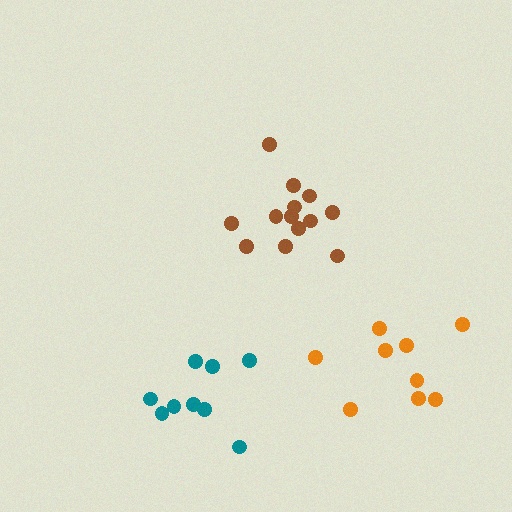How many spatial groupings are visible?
There are 3 spatial groupings.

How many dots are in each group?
Group 1: 9 dots, Group 2: 13 dots, Group 3: 9 dots (31 total).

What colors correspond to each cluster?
The clusters are colored: teal, brown, orange.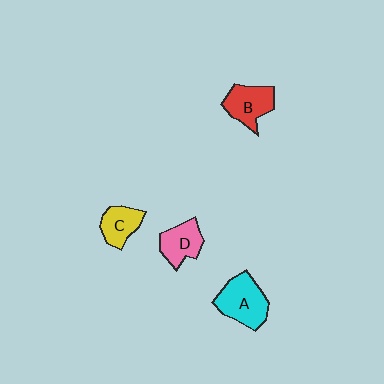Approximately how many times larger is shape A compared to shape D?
Approximately 1.4 times.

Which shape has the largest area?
Shape A (cyan).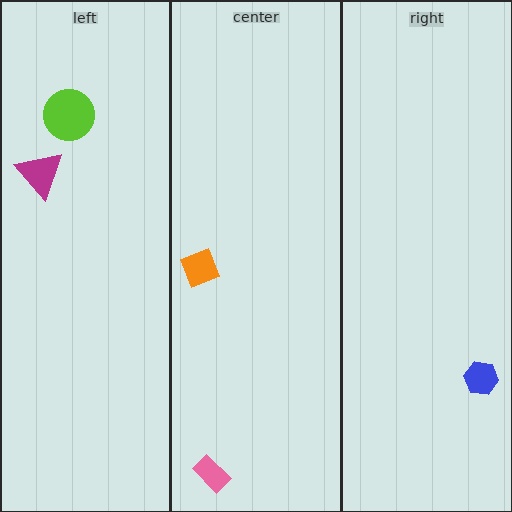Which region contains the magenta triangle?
The left region.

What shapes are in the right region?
The blue hexagon.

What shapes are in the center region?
The pink rectangle, the orange diamond.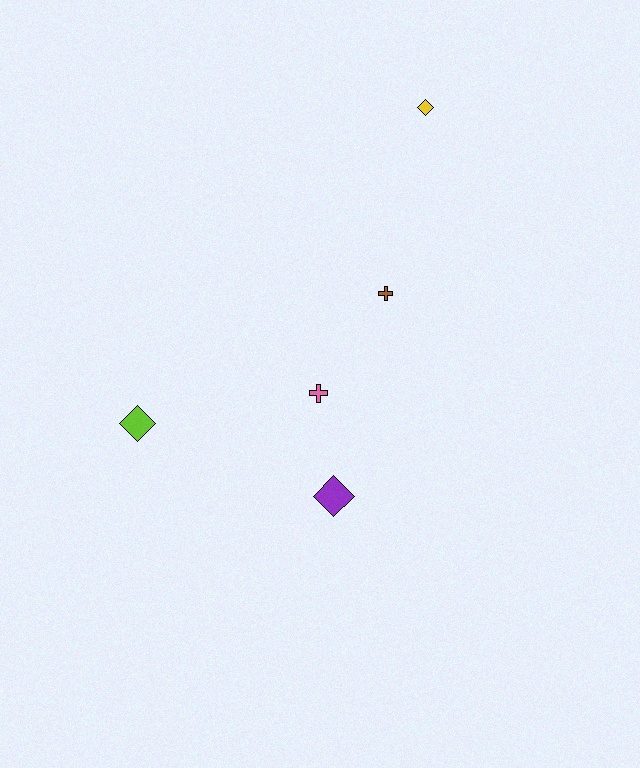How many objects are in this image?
There are 5 objects.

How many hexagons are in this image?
There are no hexagons.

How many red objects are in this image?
There are no red objects.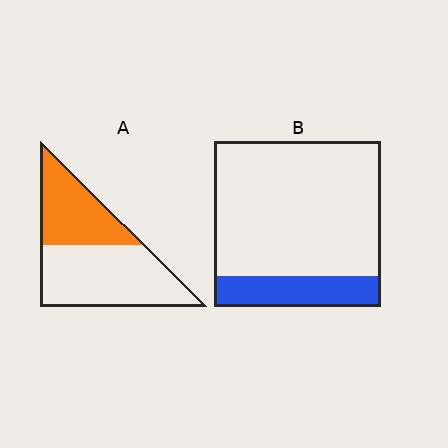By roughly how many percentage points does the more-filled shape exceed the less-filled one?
By roughly 20 percentage points (A over B).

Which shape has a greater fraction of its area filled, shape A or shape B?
Shape A.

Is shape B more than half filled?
No.